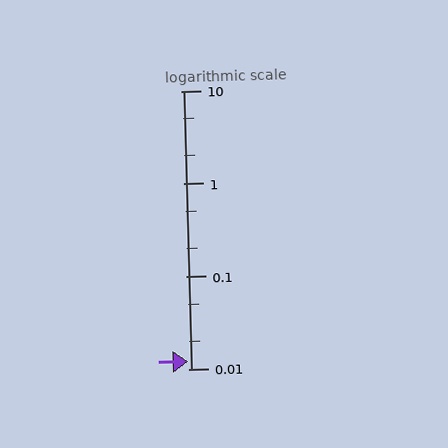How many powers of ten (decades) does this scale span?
The scale spans 3 decades, from 0.01 to 10.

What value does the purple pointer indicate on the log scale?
The pointer indicates approximately 0.012.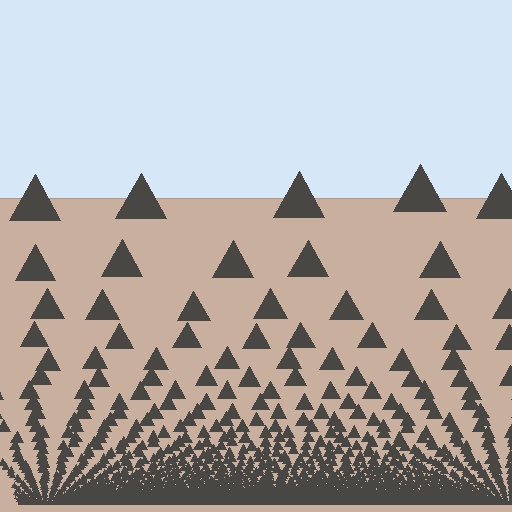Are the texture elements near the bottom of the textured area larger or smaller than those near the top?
Smaller. The gradient is inverted — elements near the bottom are smaller and denser.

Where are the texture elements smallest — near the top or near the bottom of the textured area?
Near the bottom.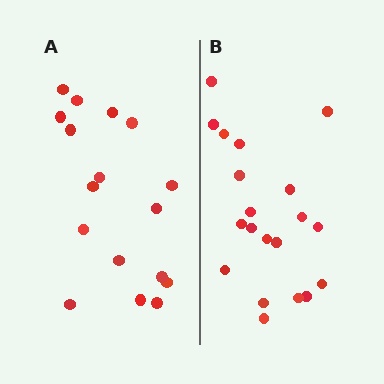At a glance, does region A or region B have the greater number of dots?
Region B (the right region) has more dots.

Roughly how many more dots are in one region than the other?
Region B has just a few more — roughly 2 or 3 more dots than region A.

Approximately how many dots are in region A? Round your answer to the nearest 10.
About 20 dots. (The exact count is 17, which rounds to 20.)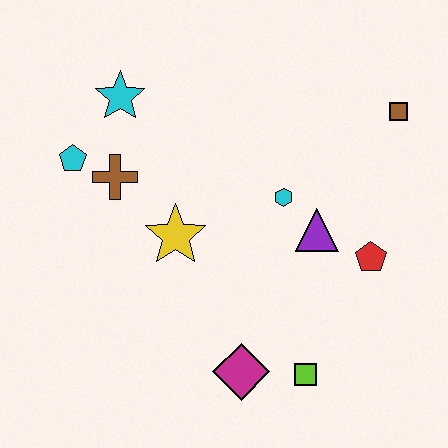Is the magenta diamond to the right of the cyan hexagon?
No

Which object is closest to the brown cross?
The cyan pentagon is closest to the brown cross.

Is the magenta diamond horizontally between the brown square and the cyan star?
Yes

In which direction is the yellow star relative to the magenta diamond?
The yellow star is above the magenta diamond.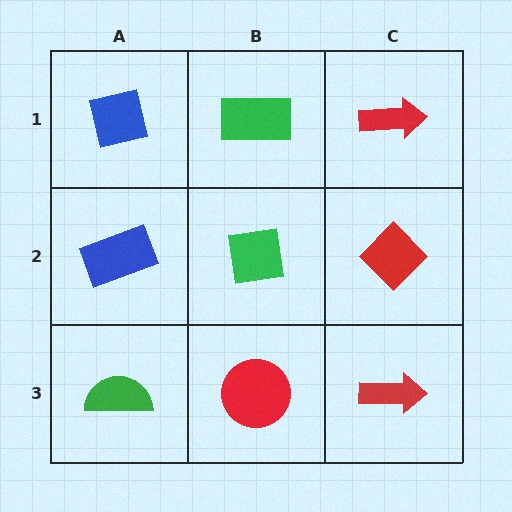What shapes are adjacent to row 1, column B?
A green square (row 2, column B), a blue square (row 1, column A), a red arrow (row 1, column C).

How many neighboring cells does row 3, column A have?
2.